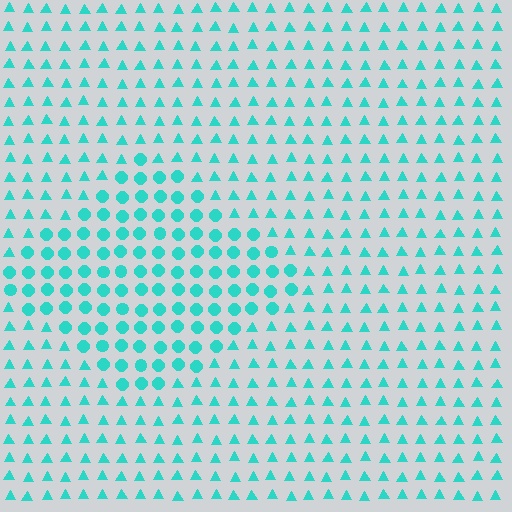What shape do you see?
I see a diamond.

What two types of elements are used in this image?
The image uses circles inside the diamond region and triangles outside it.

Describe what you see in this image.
The image is filled with small cyan elements arranged in a uniform grid. A diamond-shaped region contains circles, while the surrounding area contains triangles. The boundary is defined purely by the change in element shape.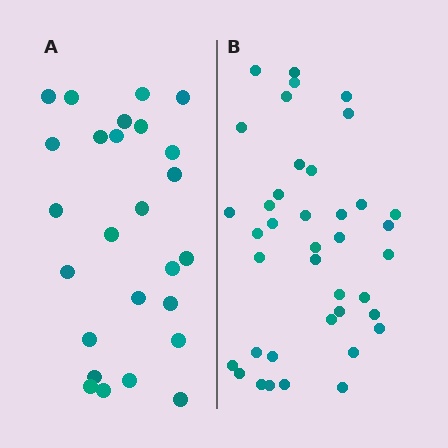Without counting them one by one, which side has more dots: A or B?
Region B (the right region) has more dots.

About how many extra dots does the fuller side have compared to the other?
Region B has approximately 15 more dots than region A.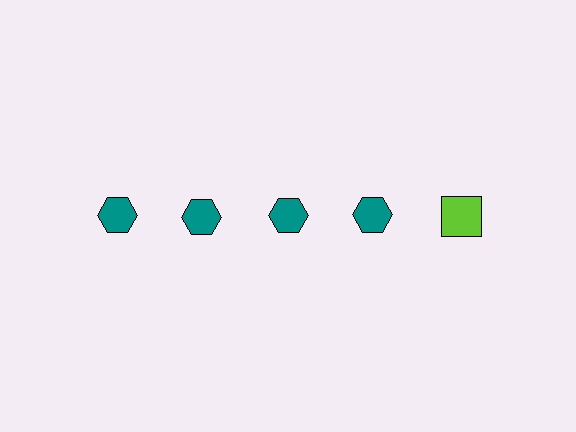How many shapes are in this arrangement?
There are 5 shapes arranged in a grid pattern.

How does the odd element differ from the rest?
It differs in both color (lime instead of teal) and shape (square instead of hexagon).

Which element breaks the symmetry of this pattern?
The lime square in the top row, rightmost column breaks the symmetry. All other shapes are teal hexagons.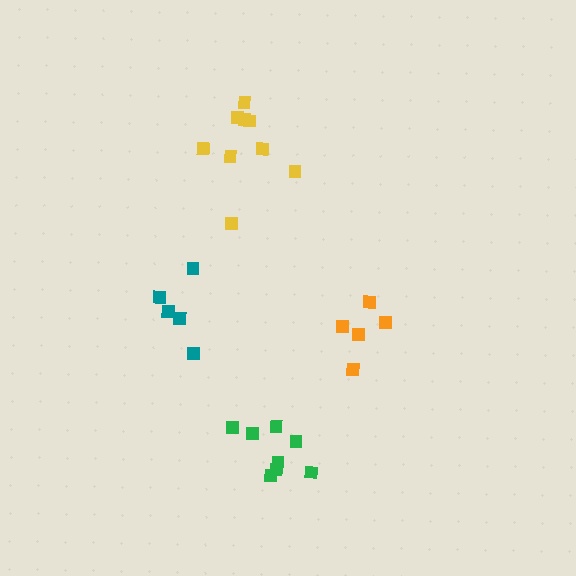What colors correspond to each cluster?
The clusters are colored: orange, teal, yellow, green.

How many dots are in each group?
Group 1: 5 dots, Group 2: 5 dots, Group 3: 9 dots, Group 4: 8 dots (27 total).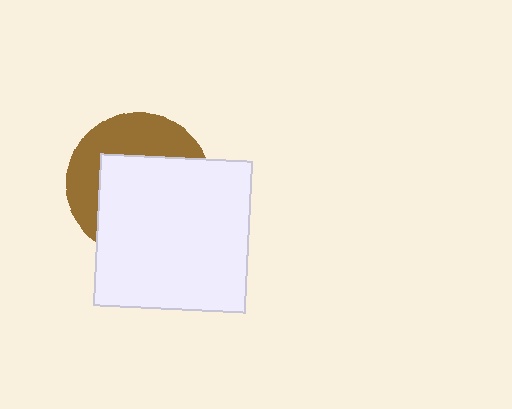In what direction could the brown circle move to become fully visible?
The brown circle could move toward the upper-left. That would shift it out from behind the white square entirely.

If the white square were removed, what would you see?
You would see the complete brown circle.